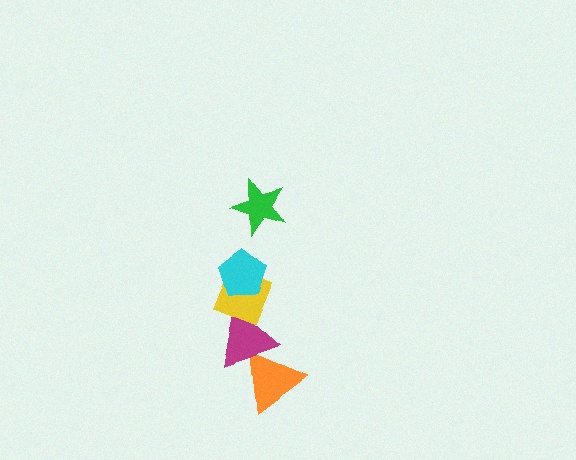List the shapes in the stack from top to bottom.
From top to bottom: the green star, the cyan pentagon, the yellow diamond, the magenta triangle, the orange triangle.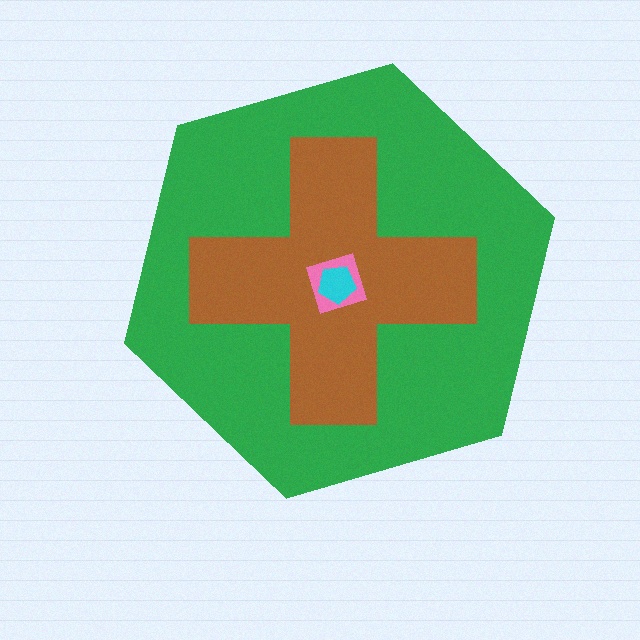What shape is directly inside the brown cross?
The pink square.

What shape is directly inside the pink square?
The cyan pentagon.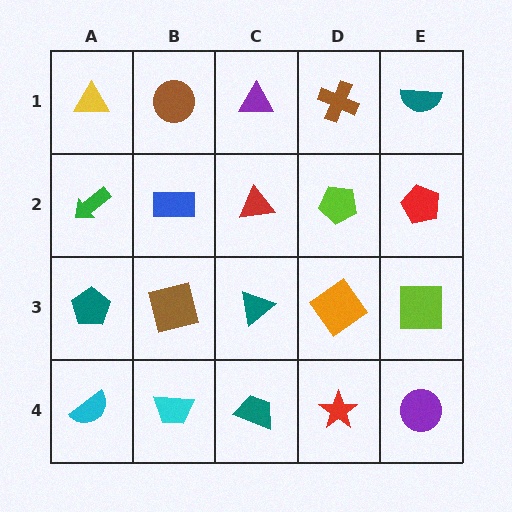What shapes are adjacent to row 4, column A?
A teal pentagon (row 3, column A), a cyan trapezoid (row 4, column B).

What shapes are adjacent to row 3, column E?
A red pentagon (row 2, column E), a purple circle (row 4, column E), an orange diamond (row 3, column D).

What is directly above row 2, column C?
A purple triangle.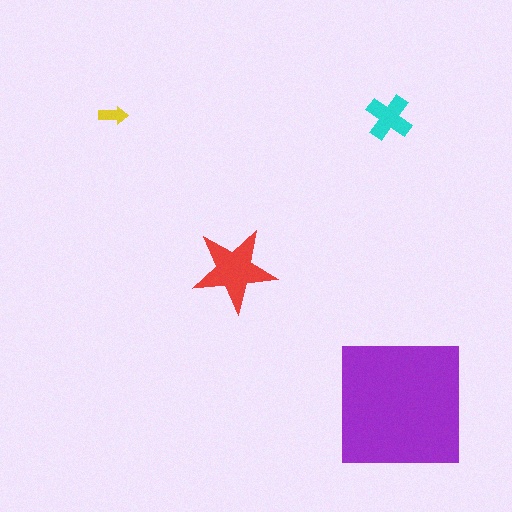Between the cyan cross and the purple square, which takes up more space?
The purple square.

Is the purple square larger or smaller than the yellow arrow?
Larger.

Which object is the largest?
The purple square.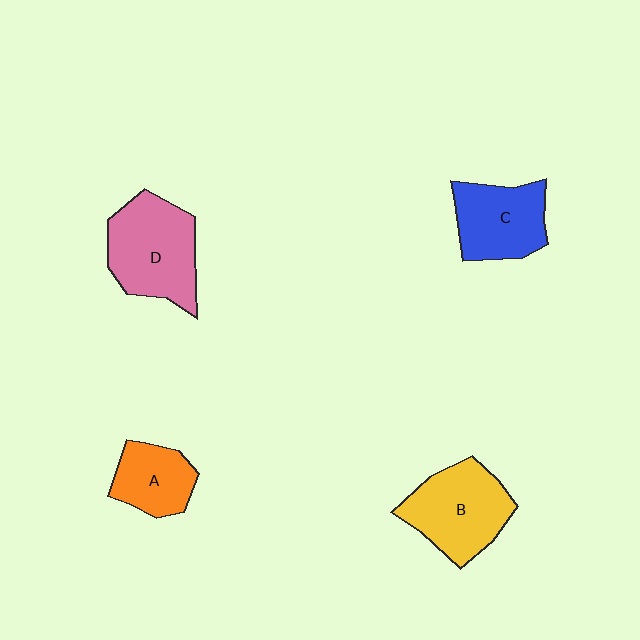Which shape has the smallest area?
Shape A (orange).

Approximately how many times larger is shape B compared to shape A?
Approximately 1.6 times.